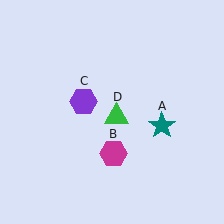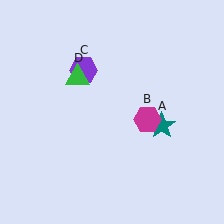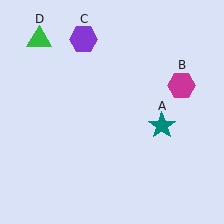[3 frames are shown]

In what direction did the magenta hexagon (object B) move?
The magenta hexagon (object B) moved up and to the right.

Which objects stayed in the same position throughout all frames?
Teal star (object A) remained stationary.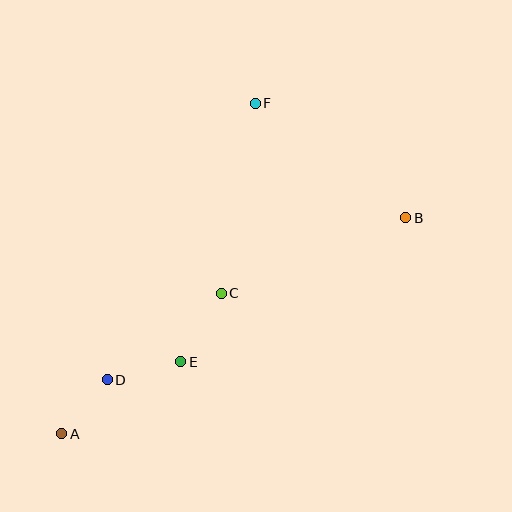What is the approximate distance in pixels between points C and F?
The distance between C and F is approximately 193 pixels.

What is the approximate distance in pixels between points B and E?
The distance between B and E is approximately 267 pixels.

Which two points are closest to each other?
Points A and D are closest to each other.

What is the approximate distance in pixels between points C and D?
The distance between C and D is approximately 143 pixels.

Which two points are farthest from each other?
Points A and B are farthest from each other.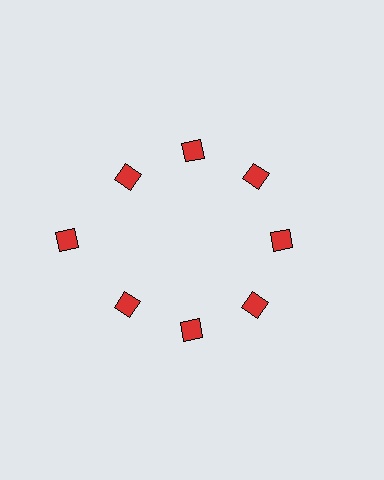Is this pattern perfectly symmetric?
No. The 8 red diamonds are arranged in a ring, but one element near the 9 o'clock position is pushed outward from the center, breaking the 8-fold rotational symmetry.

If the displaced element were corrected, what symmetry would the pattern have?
It would have 8-fold rotational symmetry — the pattern would map onto itself every 45 degrees.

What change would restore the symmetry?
The symmetry would be restored by moving it inward, back onto the ring so that all 8 diamonds sit at equal angles and equal distance from the center.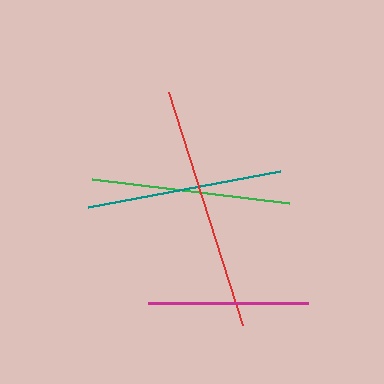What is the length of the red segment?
The red segment is approximately 244 pixels long.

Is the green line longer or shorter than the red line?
The red line is longer than the green line.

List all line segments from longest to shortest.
From longest to shortest: red, green, teal, magenta.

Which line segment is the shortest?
The magenta line is the shortest at approximately 160 pixels.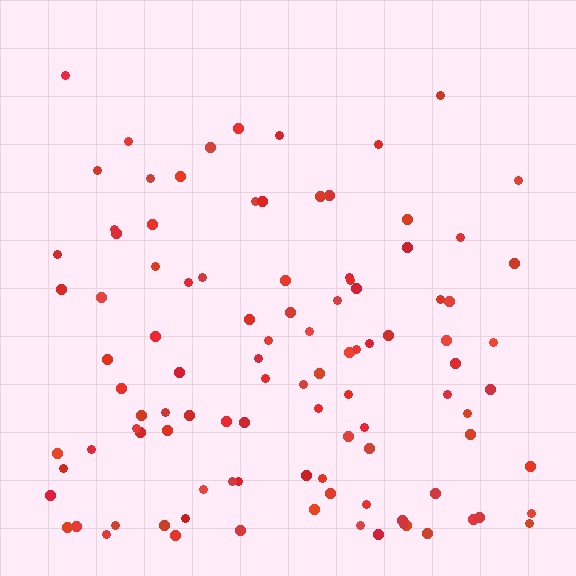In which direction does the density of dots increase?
From top to bottom, with the bottom side densest.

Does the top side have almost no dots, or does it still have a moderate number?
Still a moderate number, just noticeably fewer than the bottom.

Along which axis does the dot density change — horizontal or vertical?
Vertical.